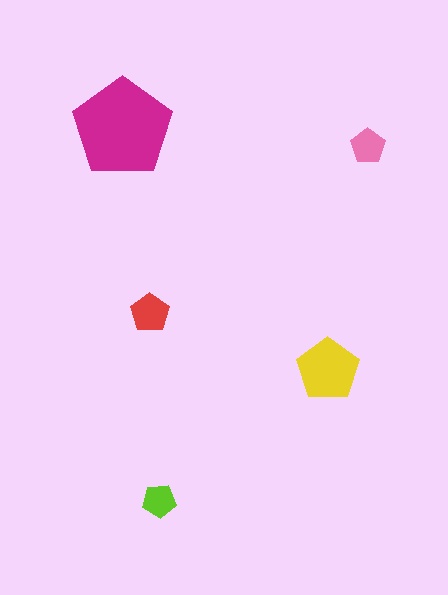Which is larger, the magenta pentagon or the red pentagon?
The magenta one.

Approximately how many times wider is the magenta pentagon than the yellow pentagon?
About 1.5 times wider.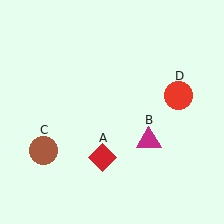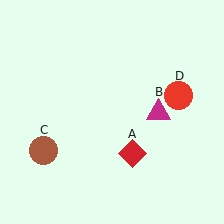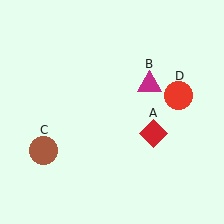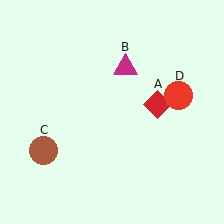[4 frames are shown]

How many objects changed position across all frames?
2 objects changed position: red diamond (object A), magenta triangle (object B).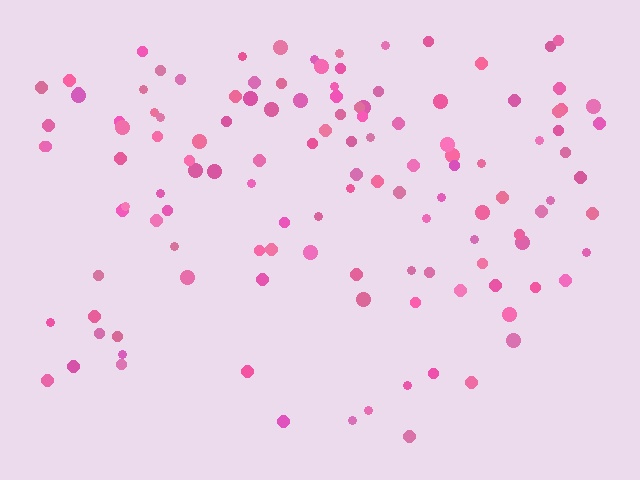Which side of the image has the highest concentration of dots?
The top.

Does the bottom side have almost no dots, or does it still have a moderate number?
Still a moderate number, just noticeably fewer than the top.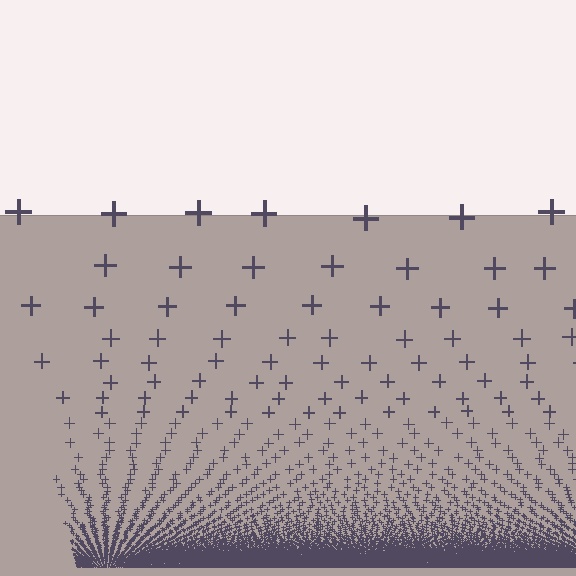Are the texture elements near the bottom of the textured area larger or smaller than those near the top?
Smaller. The gradient is inverted — elements near the bottom are smaller and denser.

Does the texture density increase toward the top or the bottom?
Density increases toward the bottom.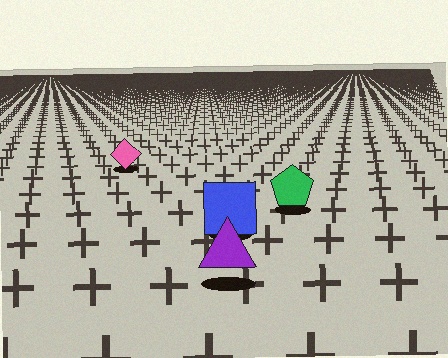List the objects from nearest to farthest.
From nearest to farthest: the purple triangle, the blue square, the green pentagon, the pink diamond.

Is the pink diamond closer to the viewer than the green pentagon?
No. The green pentagon is closer — you can tell from the texture gradient: the ground texture is coarser near it.